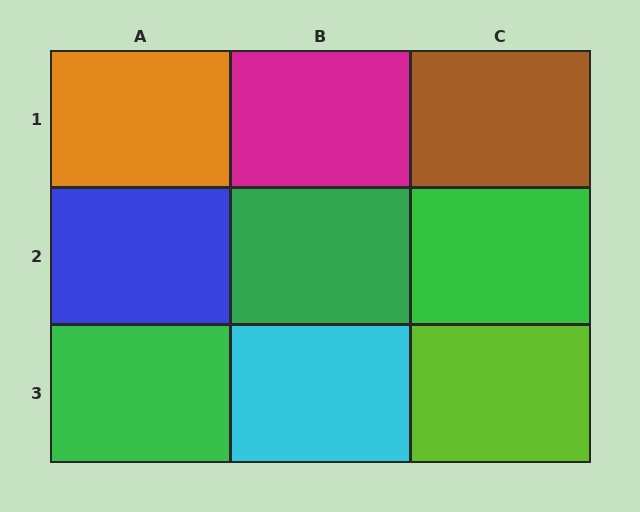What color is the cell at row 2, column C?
Green.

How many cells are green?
3 cells are green.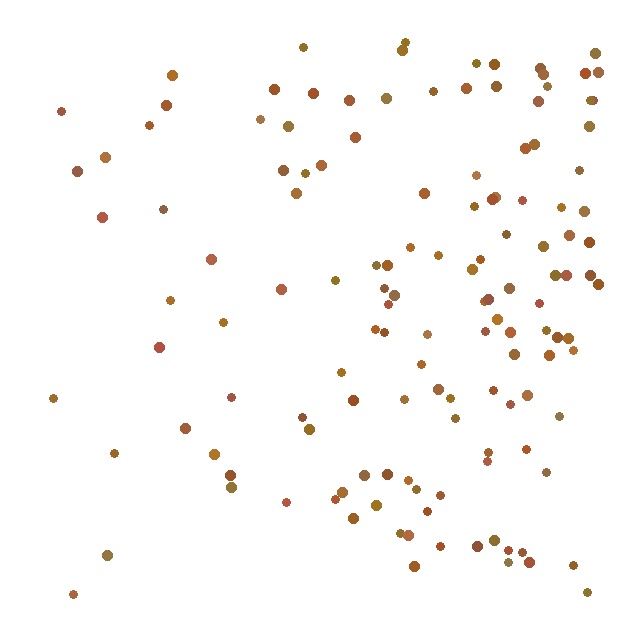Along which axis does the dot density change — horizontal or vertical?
Horizontal.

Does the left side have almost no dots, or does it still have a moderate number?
Still a moderate number, just noticeably fewer than the right.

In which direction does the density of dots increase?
From left to right, with the right side densest.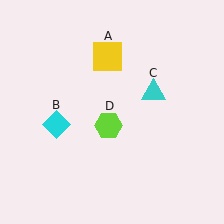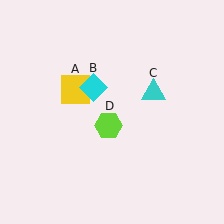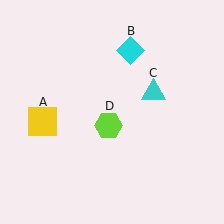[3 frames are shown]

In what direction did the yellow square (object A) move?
The yellow square (object A) moved down and to the left.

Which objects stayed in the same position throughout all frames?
Cyan triangle (object C) and lime hexagon (object D) remained stationary.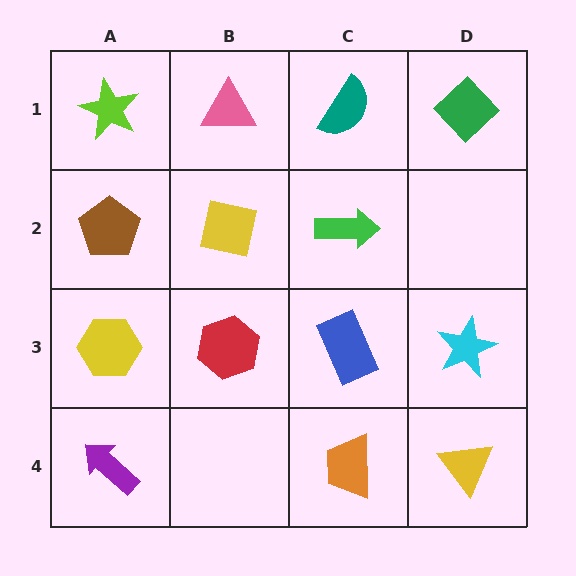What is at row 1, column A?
A lime star.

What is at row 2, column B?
A yellow square.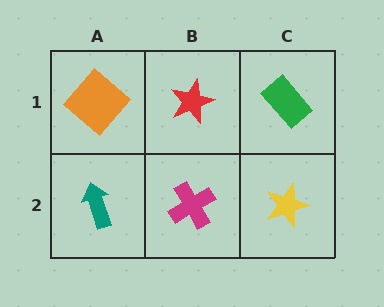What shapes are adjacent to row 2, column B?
A red star (row 1, column B), a teal arrow (row 2, column A), a yellow star (row 2, column C).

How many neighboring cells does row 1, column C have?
2.